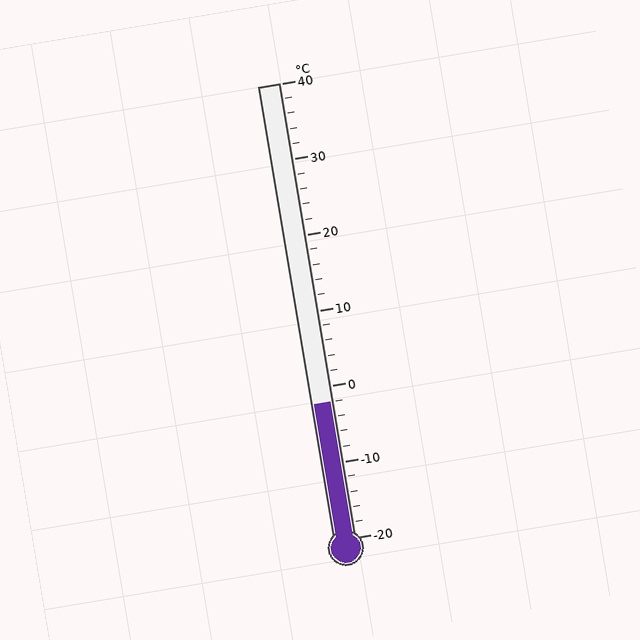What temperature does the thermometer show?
The thermometer shows approximately -2°C.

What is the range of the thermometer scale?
The thermometer scale ranges from -20°C to 40°C.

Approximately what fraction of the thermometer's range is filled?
The thermometer is filled to approximately 30% of its range.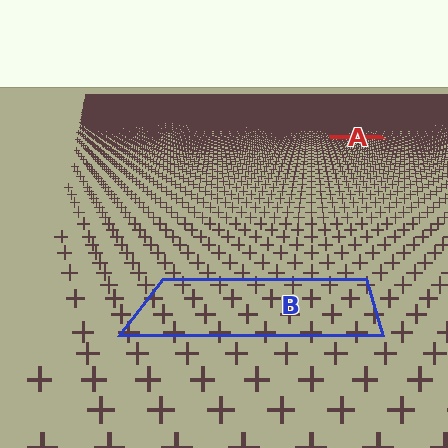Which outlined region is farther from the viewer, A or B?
Region A is farther from the viewer — the texture elements inside it appear smaller and more densely packed.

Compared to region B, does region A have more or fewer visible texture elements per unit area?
Region A has more texture elements per unit area — they are packed more densely because it is farther away.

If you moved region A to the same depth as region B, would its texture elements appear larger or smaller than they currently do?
They would appear larger. At a closer depth, the same texture elements are projected at a bigger on-screen size.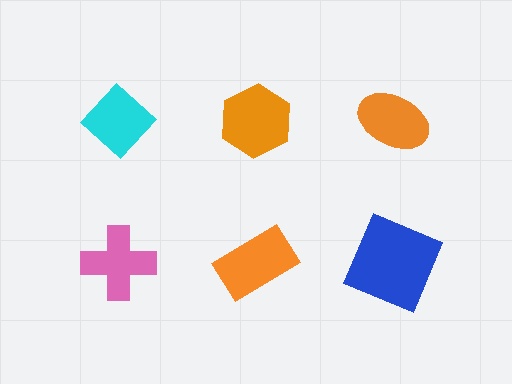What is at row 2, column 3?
A blue square.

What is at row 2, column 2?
An orange rectangle.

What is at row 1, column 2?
An orange hexagon.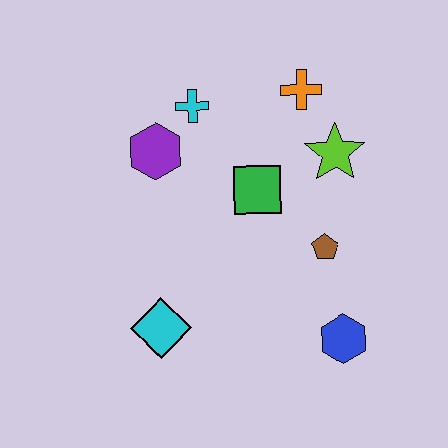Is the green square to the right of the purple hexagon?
Yes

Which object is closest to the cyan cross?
The purple hexagon is closest to the cyan cross.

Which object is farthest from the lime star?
The cyan diamond is farthest from the lime star.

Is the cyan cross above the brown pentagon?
Yes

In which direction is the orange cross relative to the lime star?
The orange cross is above the lime star.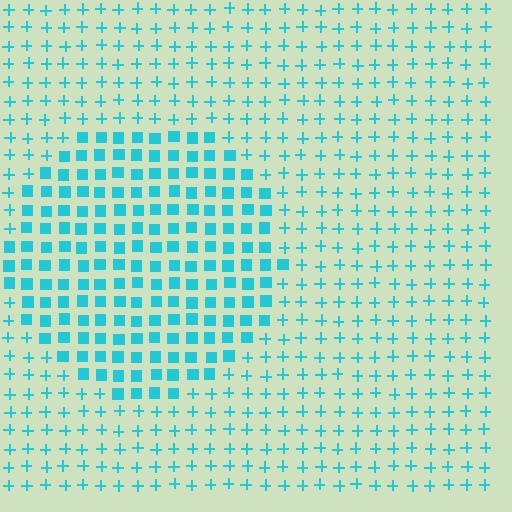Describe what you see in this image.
The image is filled with small cyan elements arranged in a uniform grid. A circle-shaped region contains squares, while the surrounding area contains plus signs. The boundary is defined purely by the change in element shape.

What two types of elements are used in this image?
The image uses squares inside the circle region and plus signs outside it.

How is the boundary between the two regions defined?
The boundary is defined by a change in element shape: squares inside vs. plus signs outside. All elements share the same color and spacing.